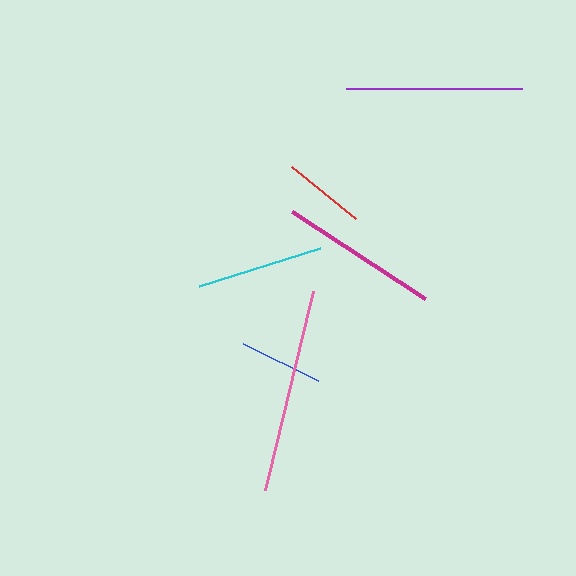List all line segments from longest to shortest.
From longest to shortest: pink, purple, magenta, cyan, blue, red.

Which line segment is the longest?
The pink line is the longest at approximately 205 pixels.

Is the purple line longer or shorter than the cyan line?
The purple line is longer than the cyan line.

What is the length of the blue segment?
The blue segment is approximately 83 pixels long.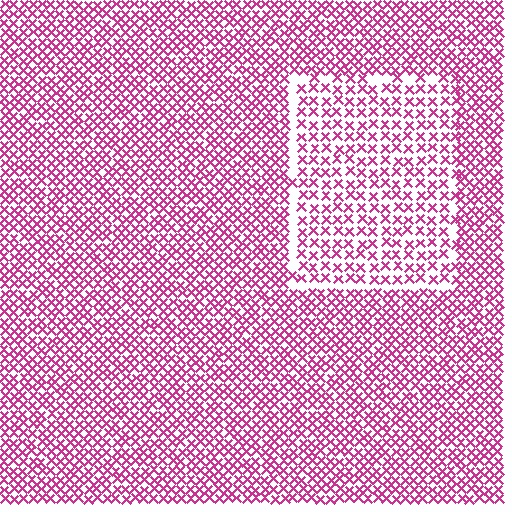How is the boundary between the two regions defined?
The boundary is defined by a change in element density (approximately 1.6x ratio). All elements are the same color, size, and shape.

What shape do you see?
I see a rectangle.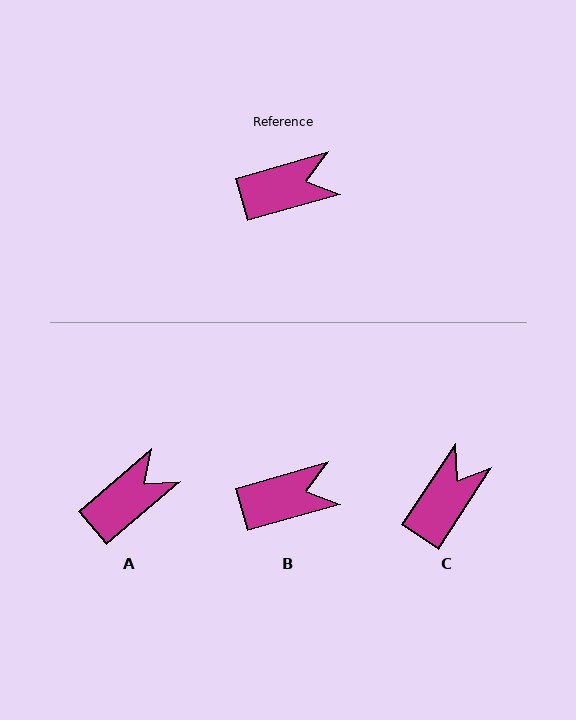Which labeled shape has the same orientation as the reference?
B.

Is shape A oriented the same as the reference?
No, it is off by about 25 degrees.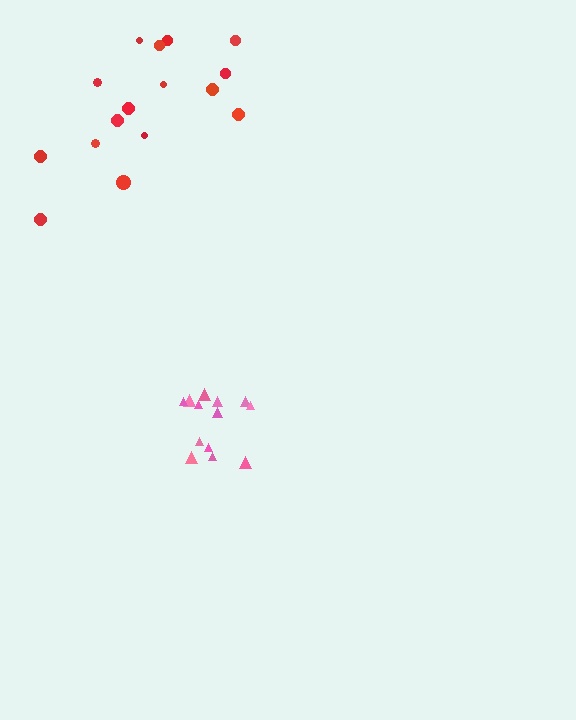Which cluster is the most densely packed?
Pink.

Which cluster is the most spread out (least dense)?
Red.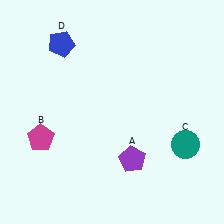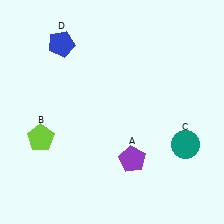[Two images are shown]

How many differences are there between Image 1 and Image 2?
There is 1 difference between the two images.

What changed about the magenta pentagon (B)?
In Image 1, B is magenta. In Image 2, it changed to lime.